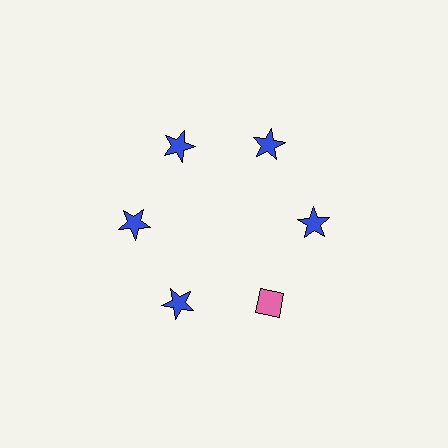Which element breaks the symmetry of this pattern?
The pink diamond at roughly the 5 o'clock position breaks the symmetry. All other shapes are blue stars.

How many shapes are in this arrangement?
There are 6 shapes arranged in a ring pattern.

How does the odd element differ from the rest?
It differs in both color (pink instead of blue) and shape (diamond instead of star).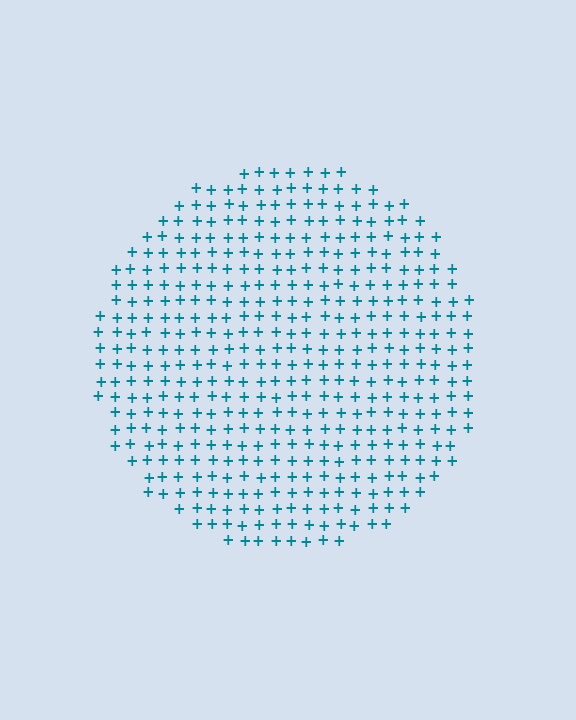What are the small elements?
The small elements are plus signs.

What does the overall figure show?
The overall figure shows a circle.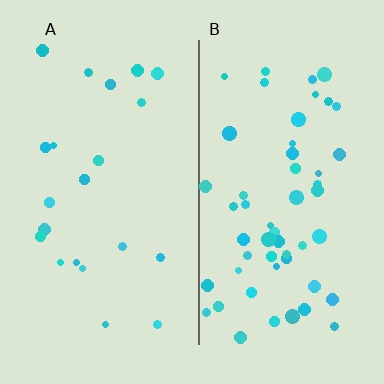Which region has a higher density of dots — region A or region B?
B (the right).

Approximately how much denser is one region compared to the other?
Approximately 2.6× — region B over region A.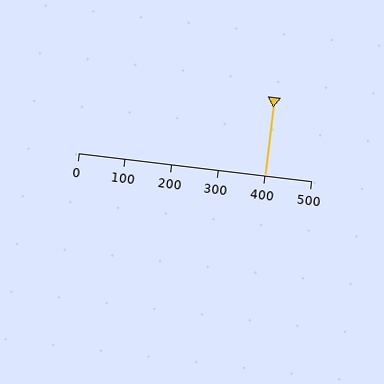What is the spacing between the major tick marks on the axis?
The major ticks are spaced 100 apart.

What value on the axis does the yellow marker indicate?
The marker indicates approximately 400.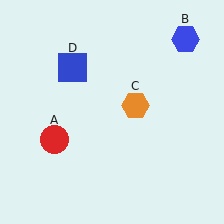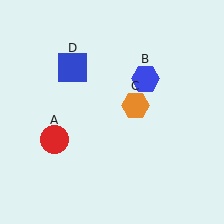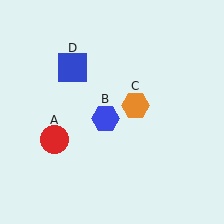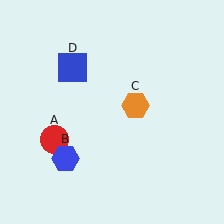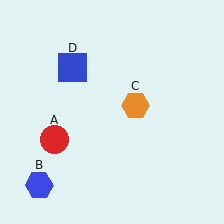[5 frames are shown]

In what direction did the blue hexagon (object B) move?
The blue hexagon (object B) moved down and to the left.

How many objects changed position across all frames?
1 object changed position: blue hexagon (object B).